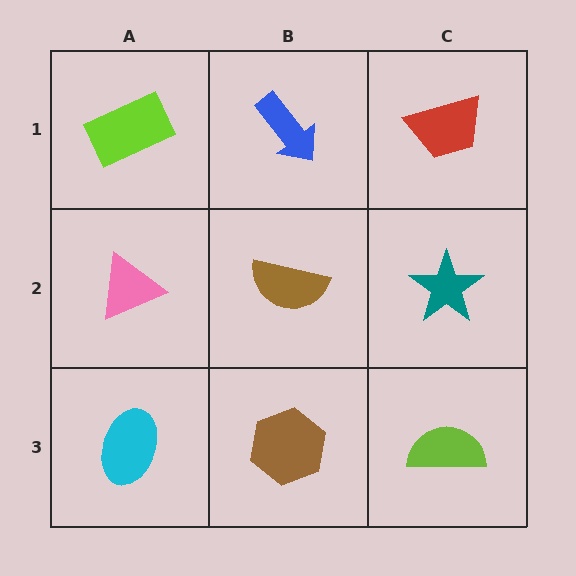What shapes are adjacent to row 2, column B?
A blue arrow (row 1, column B), a brown hexagon (row 3, column B), a pink triangle (row 2, column A), a teal star (row 2, column C).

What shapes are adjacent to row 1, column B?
A brown semicircle (row 2, column B), a lime rectangle (row 1, column A), a red trapezoid (row 1, column C).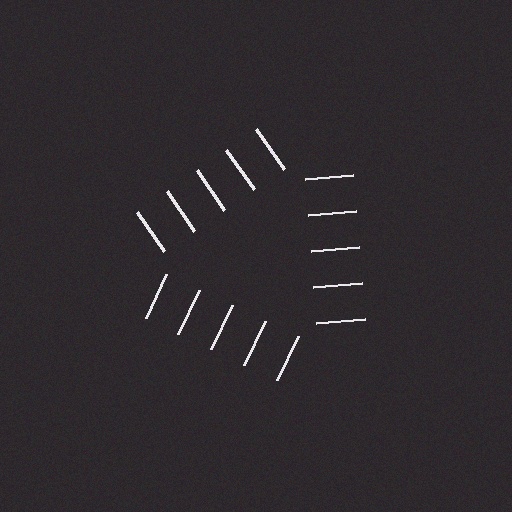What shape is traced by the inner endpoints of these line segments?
An illusory triangle — the line segments terminate on its edges but no continuous stroke is drawn.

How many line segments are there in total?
15 — 5 along each of the 3 edges.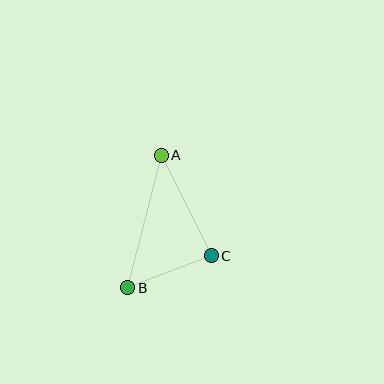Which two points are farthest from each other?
Points A and B are farthest from each other.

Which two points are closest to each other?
Points B and C are closest to each other.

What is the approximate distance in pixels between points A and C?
The distance between A and C is approximately 112 pixels.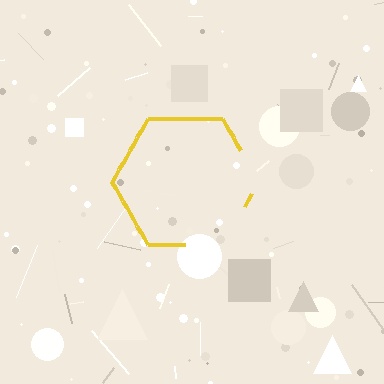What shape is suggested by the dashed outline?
The dashed outline suggests a hexagon.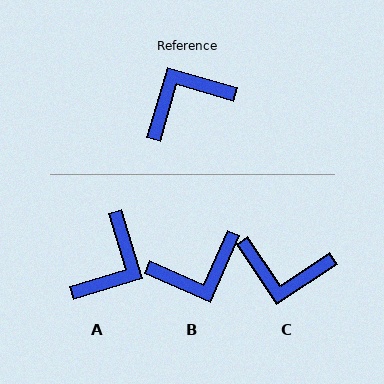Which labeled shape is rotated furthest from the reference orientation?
B, about 173 degrees away.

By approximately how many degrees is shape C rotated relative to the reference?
Approximately 140 degrees counter-clockwise.